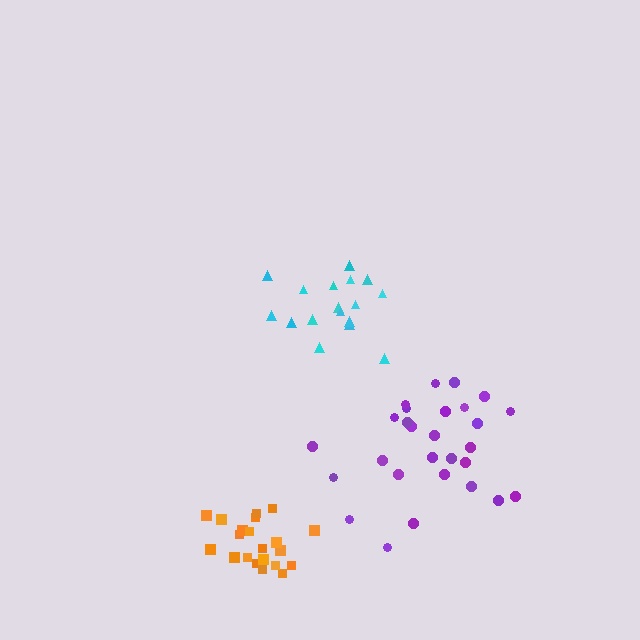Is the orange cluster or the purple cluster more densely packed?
Orange.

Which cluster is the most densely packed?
Cyan.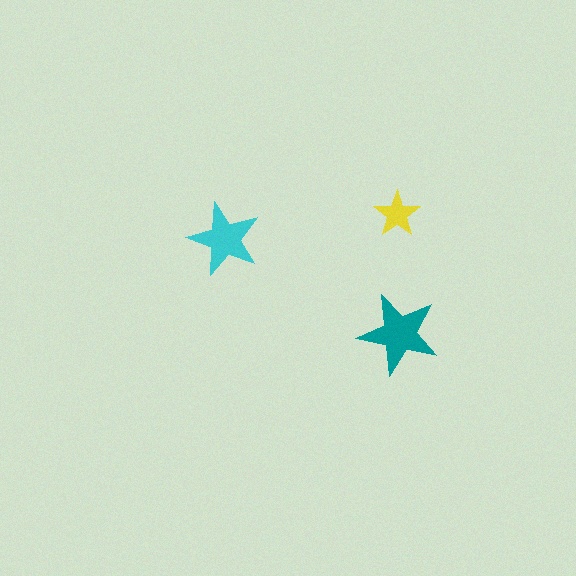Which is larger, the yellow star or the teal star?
The teal one.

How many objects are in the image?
There are 3 objects in the image.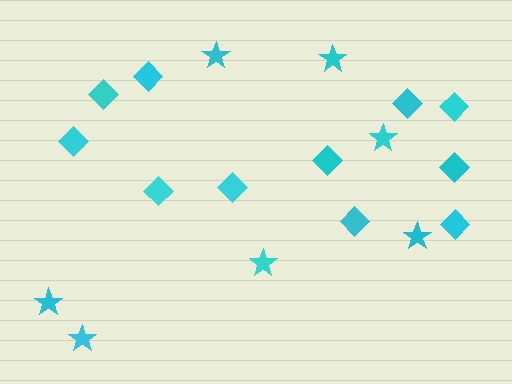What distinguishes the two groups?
There are 2 groups: one group of stars (7) and one group of diamonds (11).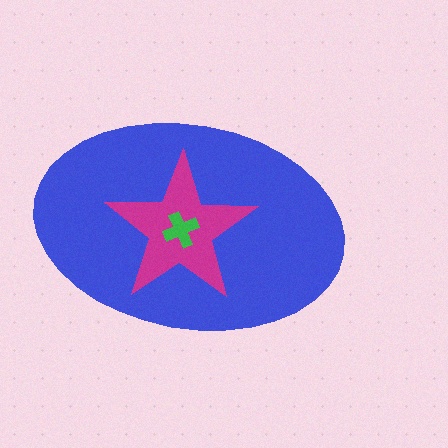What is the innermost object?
The green cross.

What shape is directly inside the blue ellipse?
The magenta star.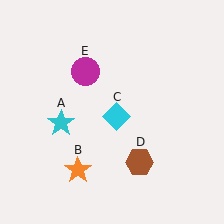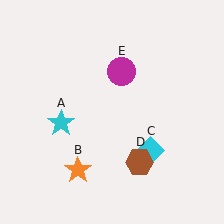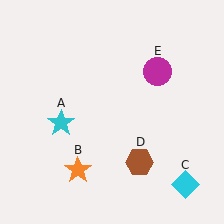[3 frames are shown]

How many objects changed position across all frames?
2 objects changed position: cyan diamond (object C), magenta circle (object E).